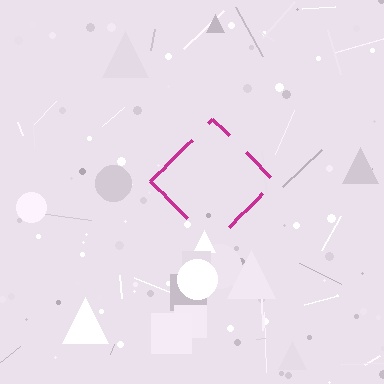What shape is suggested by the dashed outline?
The dashed outline suggests a diamond.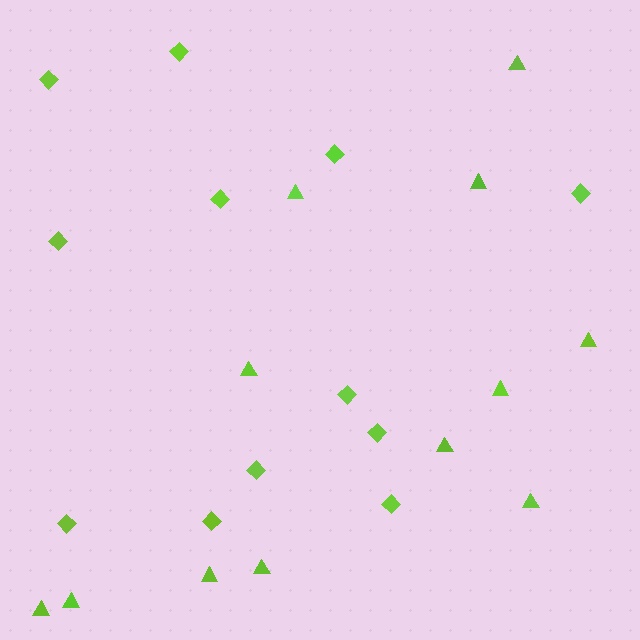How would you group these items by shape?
There are 2 groups: one group of diamonds (12) and one group of triangles (12).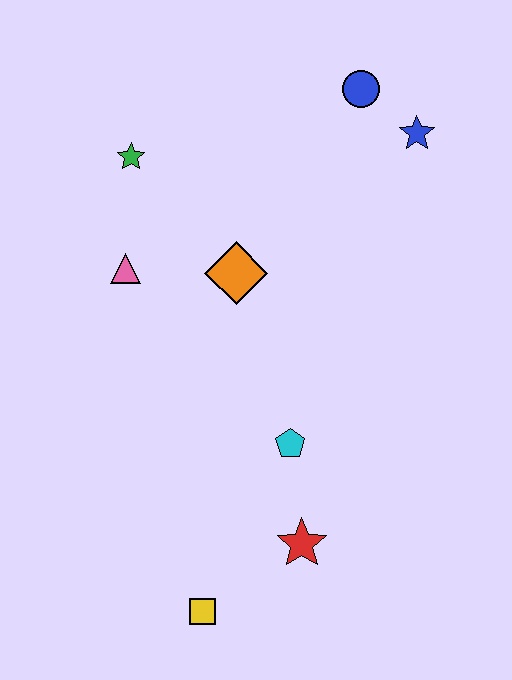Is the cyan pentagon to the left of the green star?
No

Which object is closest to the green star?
The pink triangle is closest to the green star.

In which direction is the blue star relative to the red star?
The blue star is above the red star.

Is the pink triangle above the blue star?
No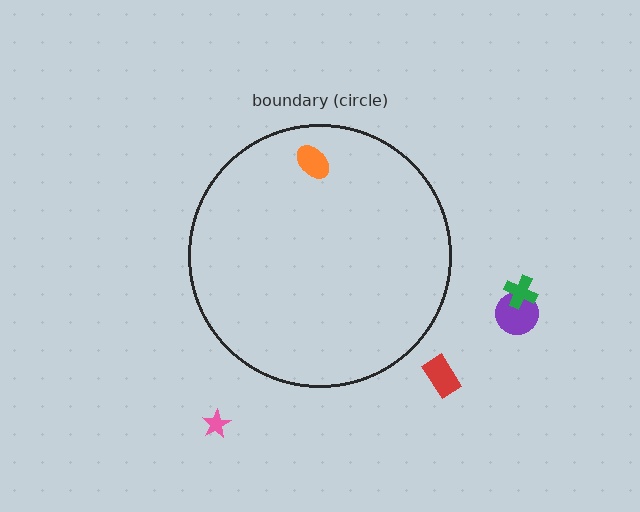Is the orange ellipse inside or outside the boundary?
Inside.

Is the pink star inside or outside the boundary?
Outside.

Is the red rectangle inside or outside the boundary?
Outside.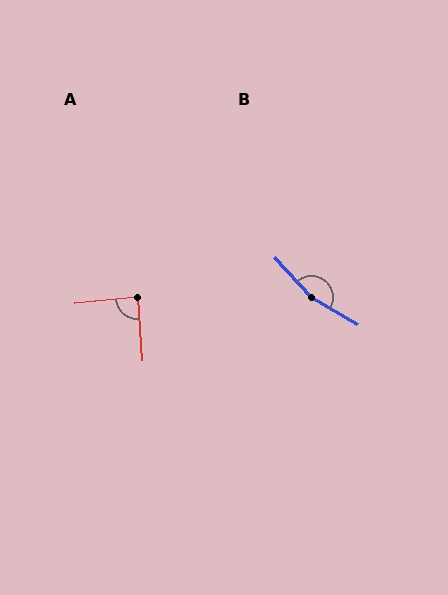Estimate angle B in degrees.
Approximately 163 degrees.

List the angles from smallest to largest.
A (88°), B (163°).